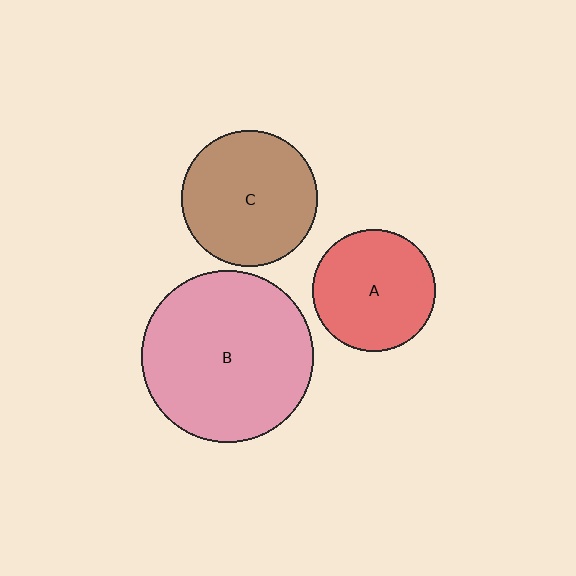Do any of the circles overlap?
No, none of the circles overlap.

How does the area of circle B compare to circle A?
Approximately 2.0 times.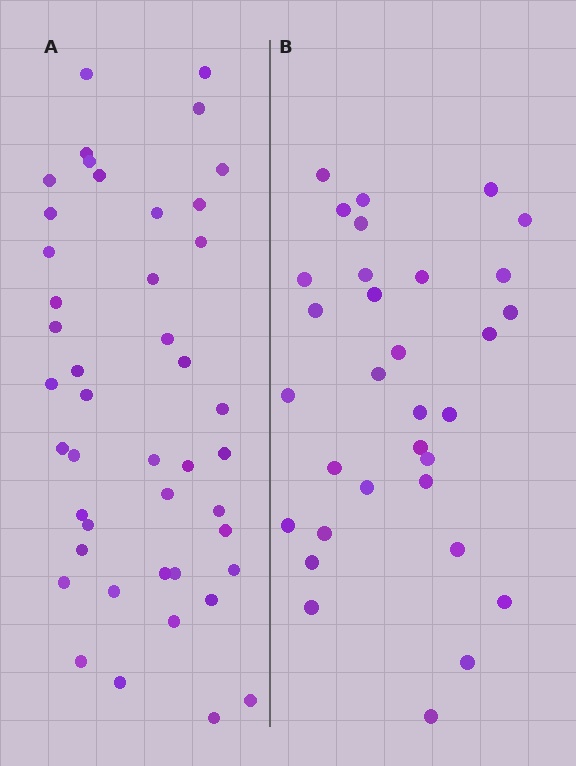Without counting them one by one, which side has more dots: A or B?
Region A (the left region) has more dots.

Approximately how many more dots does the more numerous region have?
Region A has roughly 12 or so more dots than region B.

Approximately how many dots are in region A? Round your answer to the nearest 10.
About 40 dots. (The exact count is 44, which rounds to 40.)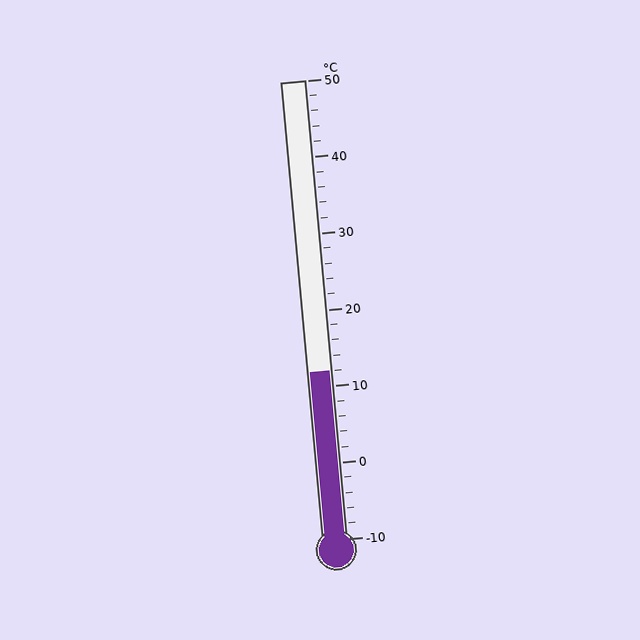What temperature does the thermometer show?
The thermometer shows approximately 12°C.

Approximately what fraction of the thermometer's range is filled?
The thermometer is filled to approximately 35% of its range.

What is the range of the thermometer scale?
The thermometer scale ranges from -10°C to 50°C.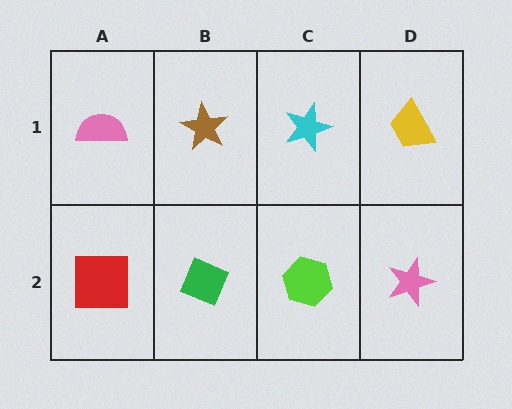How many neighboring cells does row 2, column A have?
2.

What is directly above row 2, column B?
A brown star.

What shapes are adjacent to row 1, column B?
A green diamond (row 2, column B), a pink semicircle (row 1, column A), a cyan star (row 1, column C).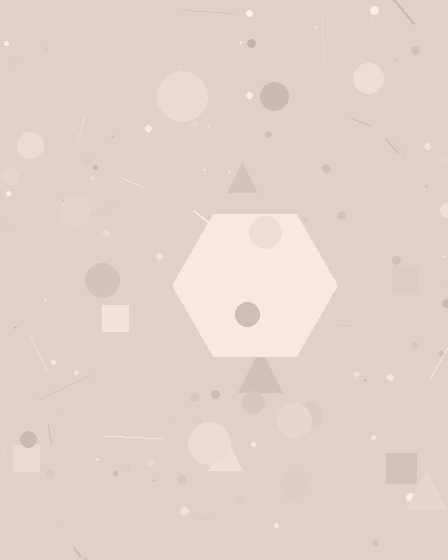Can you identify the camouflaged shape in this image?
The camouflaged shape is a hexagon.